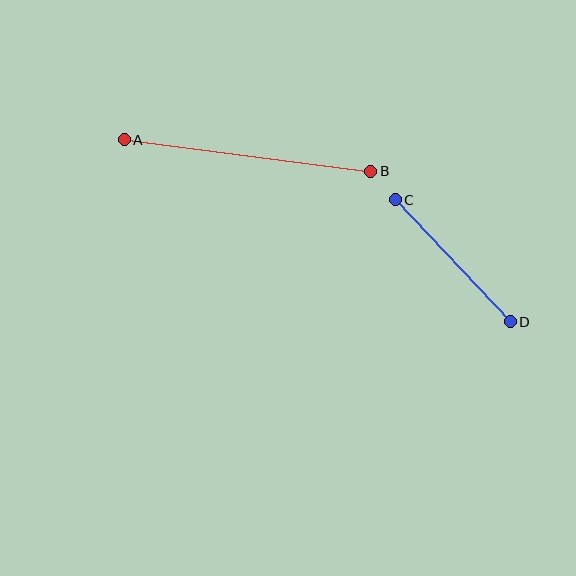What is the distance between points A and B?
The distance is approximately 249 pixels.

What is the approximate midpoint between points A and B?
The midpoint is at approximately (247, 156) pixels.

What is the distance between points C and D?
The distance is approximately 167 pixels.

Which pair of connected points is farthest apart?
Points A and B are farthest apart.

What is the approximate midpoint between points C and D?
The midpoint is at approximately (453, 261) pixels.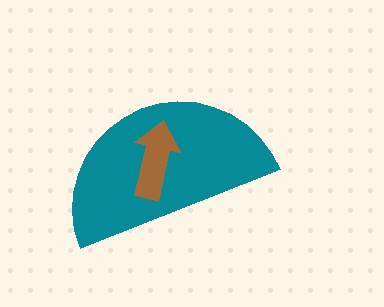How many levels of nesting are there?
2.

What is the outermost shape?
The teal semicircle.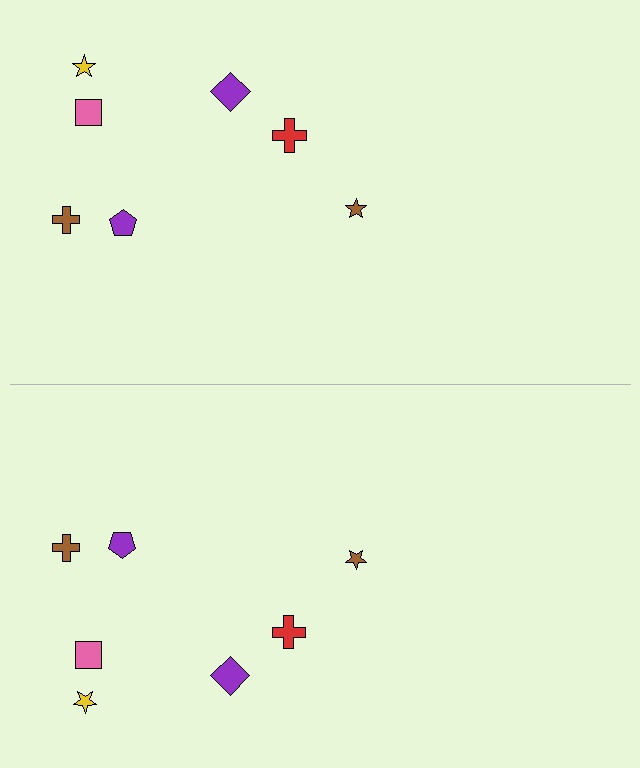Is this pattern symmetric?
Yes, this pattern has bilateral (reflection) symmetry.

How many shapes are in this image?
There are 14 shapes in this image.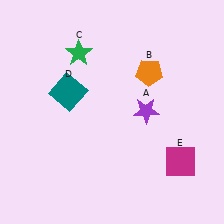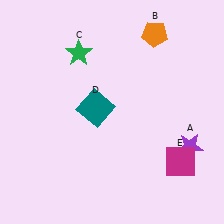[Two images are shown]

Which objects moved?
The objects that moved are: the purple star (A), the orange pentagon (B), the teal square (D).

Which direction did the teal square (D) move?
The teal square (D) moved right.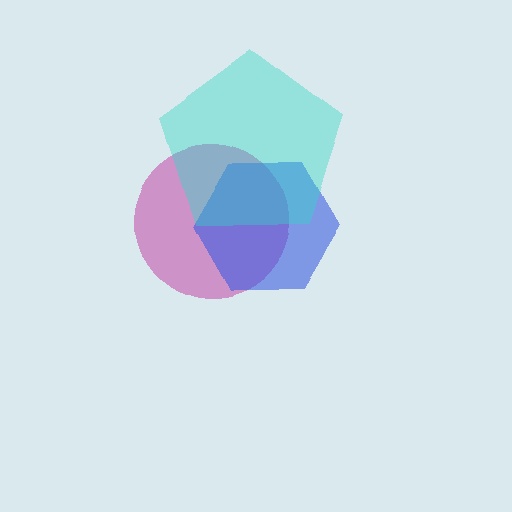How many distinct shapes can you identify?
There are 3 distinct shapes: a magenta circle, a blue hexagon, a cyan pentagon.